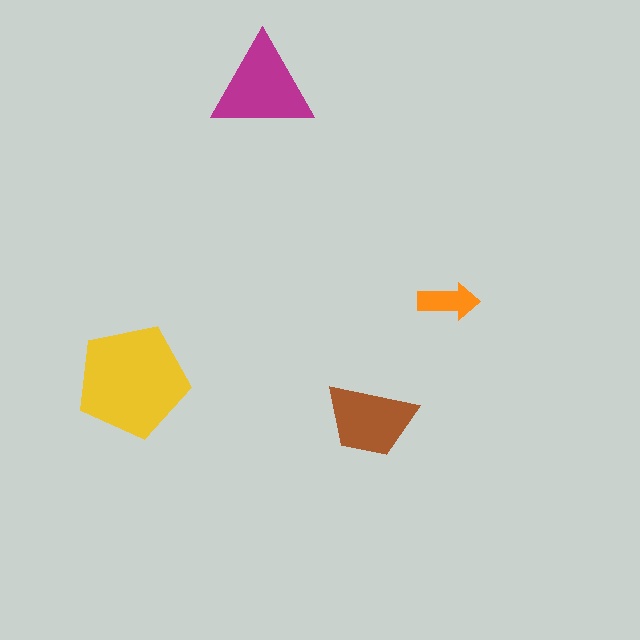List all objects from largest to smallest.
The yellow pentagon, the magenta triangle, the brown trapezoid, the orange arrow.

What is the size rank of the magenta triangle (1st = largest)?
2nd.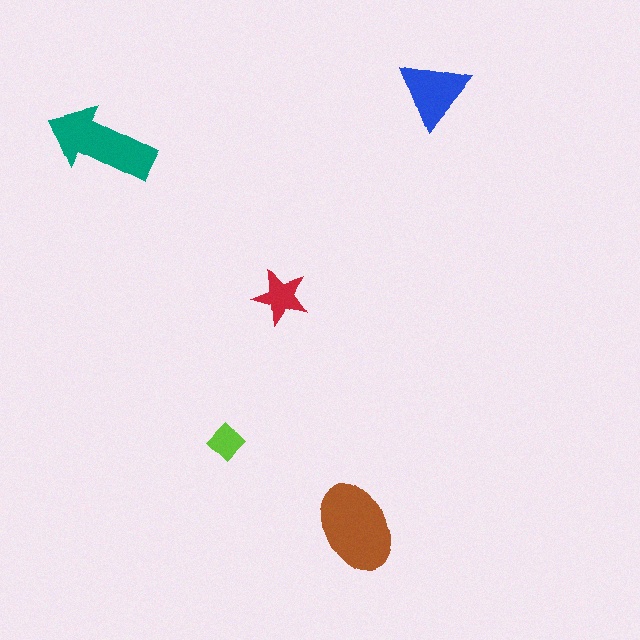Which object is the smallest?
The lime diamond.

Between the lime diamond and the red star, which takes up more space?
The red star.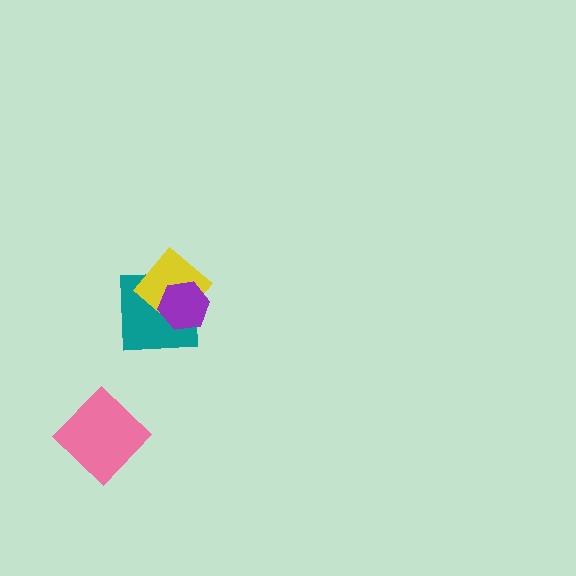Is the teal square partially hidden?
Yes, it is partially covered by another shape.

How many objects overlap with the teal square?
2 objects overlap with the teal square.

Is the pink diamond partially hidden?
No, no other shape covers it.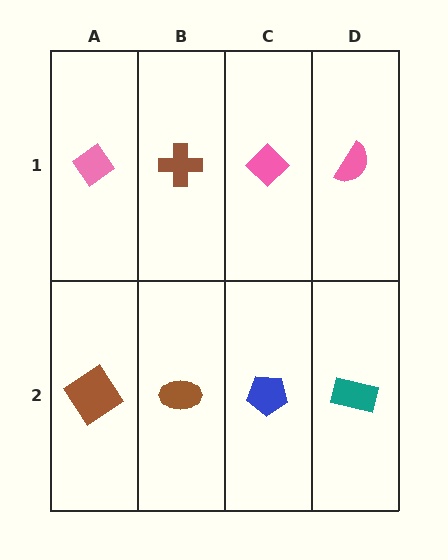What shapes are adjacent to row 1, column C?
A blue pentagon (row 2, column C), a brown cross (row 1, column B), a pink semicircle (row 1, column D).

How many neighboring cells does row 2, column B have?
3.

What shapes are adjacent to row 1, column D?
A teal rectangle (row 2, column D), a pink diamond (row 1, column C).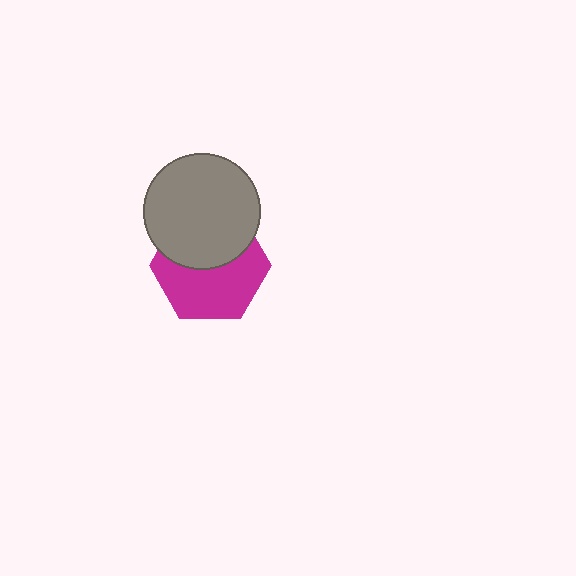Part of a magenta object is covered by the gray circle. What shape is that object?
It is a hexagon.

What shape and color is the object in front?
The object in front is a gray circle.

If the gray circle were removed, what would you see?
You would see the complete magenta hexagon.